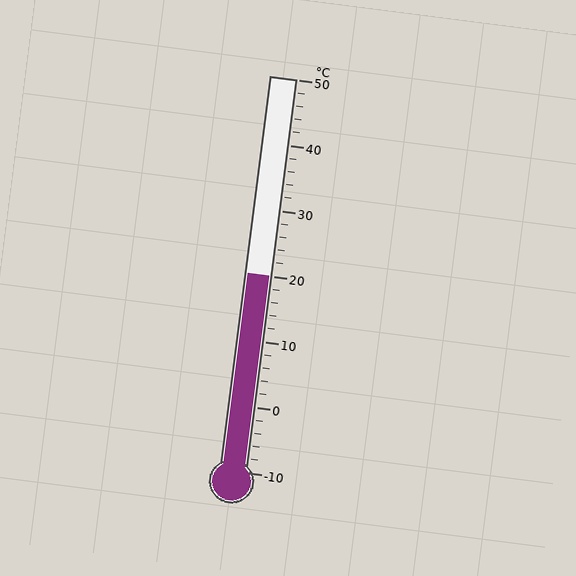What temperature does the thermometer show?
The thermometer shows approximately 20°C.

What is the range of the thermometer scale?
The thermometer scale ranges from -10°C to 50°C.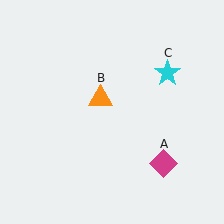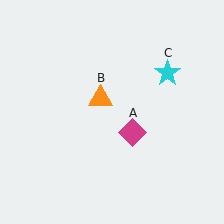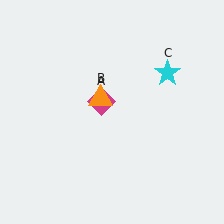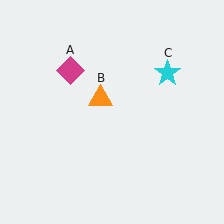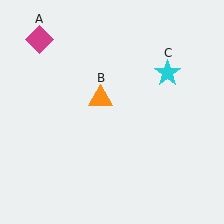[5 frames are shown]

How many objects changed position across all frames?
1 object changed position: magenta diamond (object A).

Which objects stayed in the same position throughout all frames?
Orange triangle (object B) and cyan star (object C) remained stationary.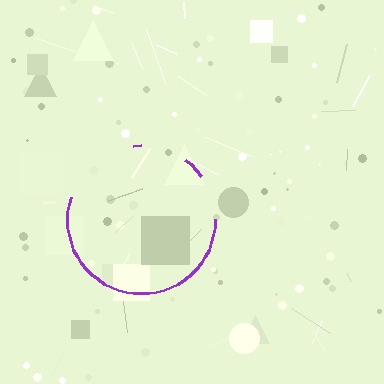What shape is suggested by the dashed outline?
The dashed outline suggests a circle.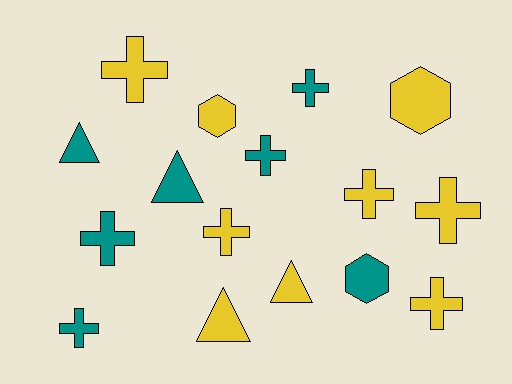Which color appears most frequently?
Yellow, with 9 objects.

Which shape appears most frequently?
Cross, with 9 objects.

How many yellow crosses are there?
There are 5 yellow crosses.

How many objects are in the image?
There are 16 objects.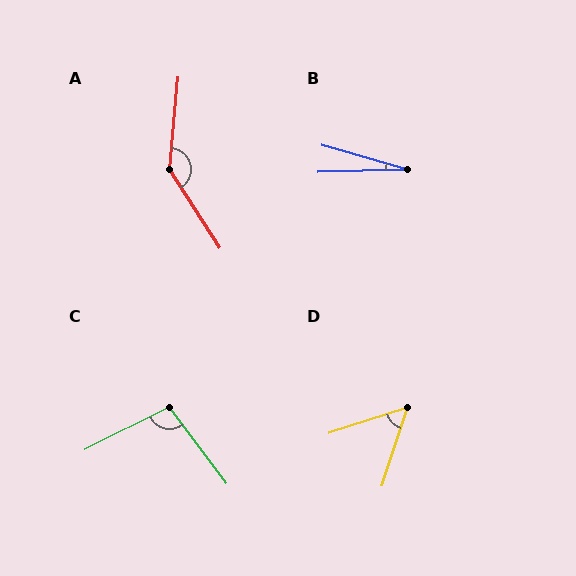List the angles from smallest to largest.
B (18°), D (54°), C (100°), A (141°).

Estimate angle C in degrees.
Approximately 100 degrees.